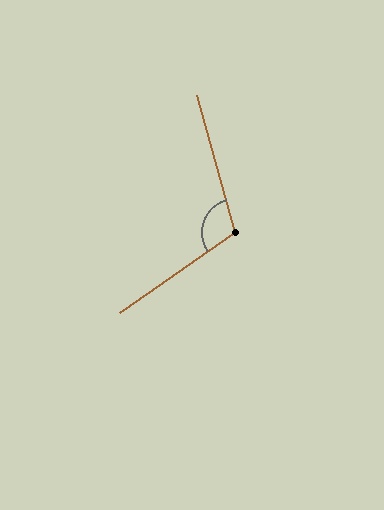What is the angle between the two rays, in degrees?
Approximately 109 degrees.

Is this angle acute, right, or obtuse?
It is obtuse.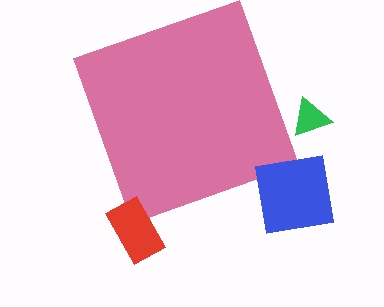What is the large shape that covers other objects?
A pink square.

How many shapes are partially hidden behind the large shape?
0 shapes are partially hidden.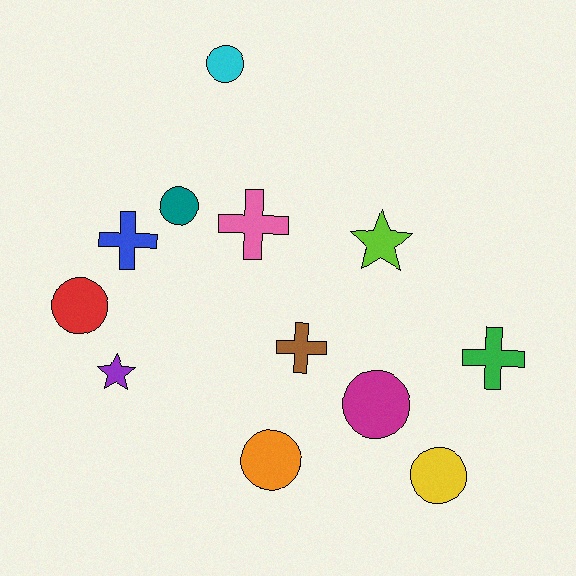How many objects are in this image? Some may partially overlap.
There are 12 objects.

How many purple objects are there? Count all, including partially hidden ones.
There is 1 purple object.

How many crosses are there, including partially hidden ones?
There are 4 crosses.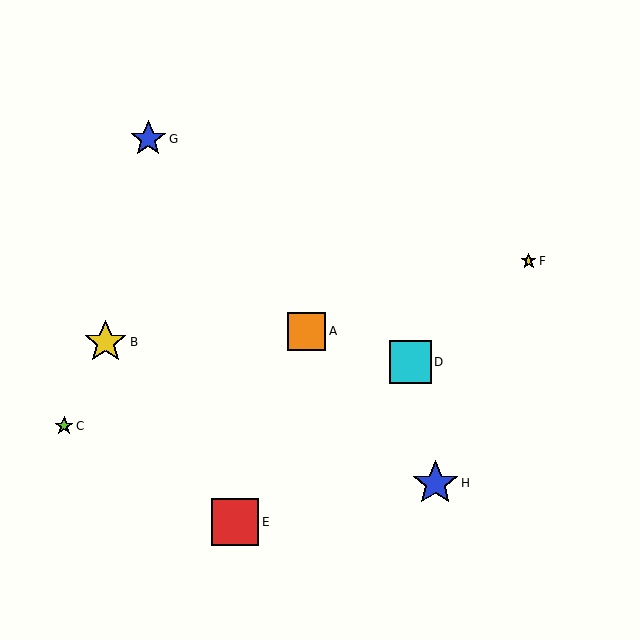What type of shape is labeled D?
Shape D is a cyan square.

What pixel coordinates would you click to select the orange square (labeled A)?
Click at (307, 331) to select the orange square A.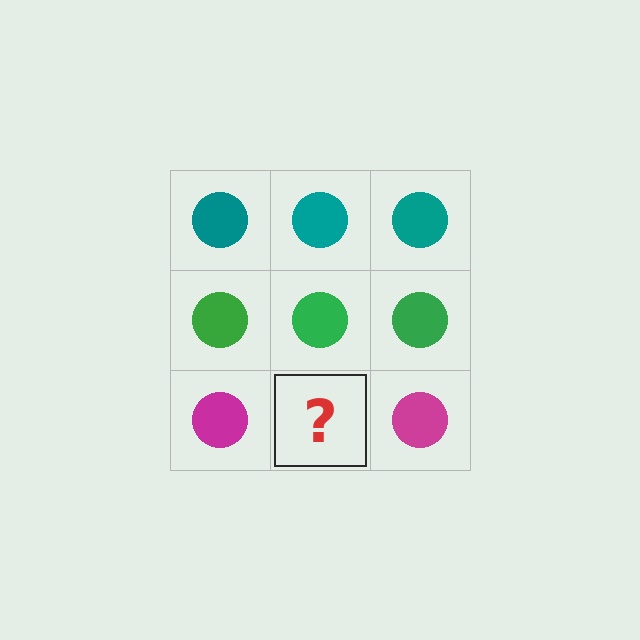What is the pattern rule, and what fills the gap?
The rule is that each row has a consistent color. The gap should be filled with a magenta circle.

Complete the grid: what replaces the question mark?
The question mark should be replaced with a magenta circle.